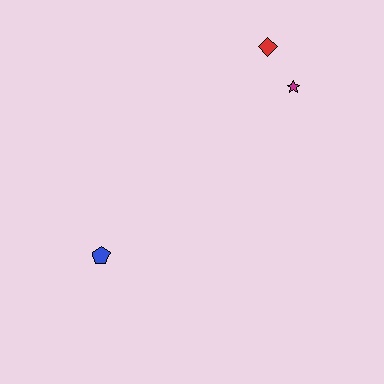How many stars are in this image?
There is 1 star.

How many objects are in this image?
There are 3 objects.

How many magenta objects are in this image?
There is 1 magenta object.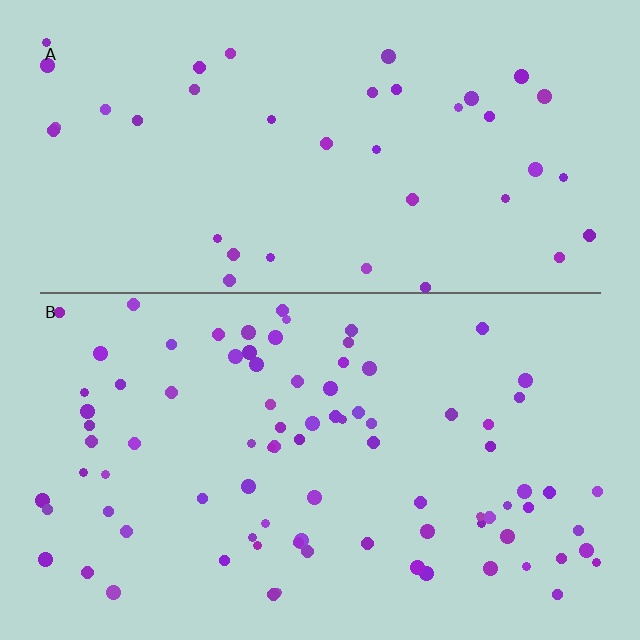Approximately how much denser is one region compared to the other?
Approximately 2.2× — region B over region A.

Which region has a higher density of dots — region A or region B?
B (the bottom).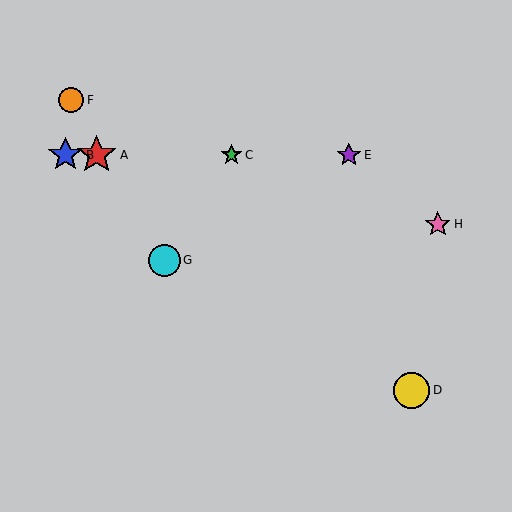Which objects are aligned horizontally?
Objects A, B, C, E are aligned horizontally.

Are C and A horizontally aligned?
Yes, both are at y≈155.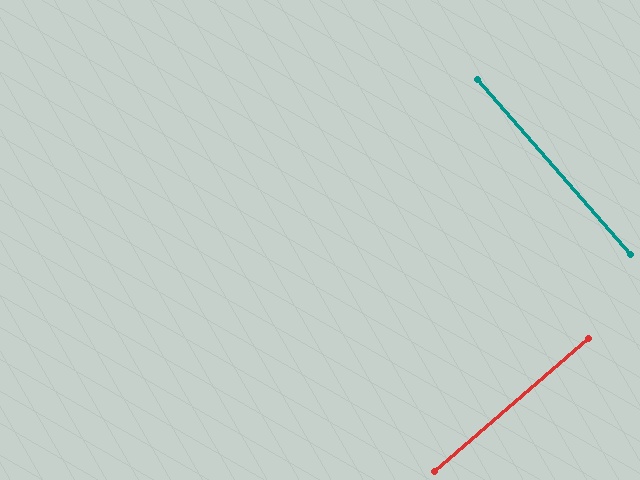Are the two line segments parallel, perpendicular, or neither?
Perpendicular — they meet at approximately 90°.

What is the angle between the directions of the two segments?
Approximately 90 degrees.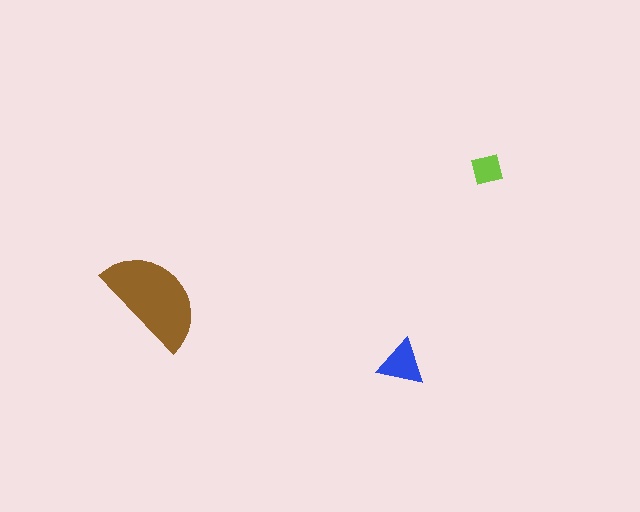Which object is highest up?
The lime square is topmost.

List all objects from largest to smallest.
The brown semicircle, the blue triangle, the lime square.